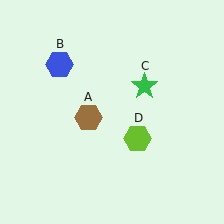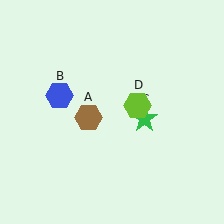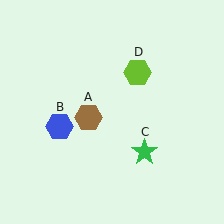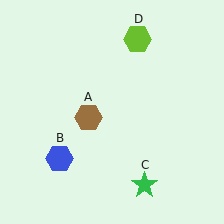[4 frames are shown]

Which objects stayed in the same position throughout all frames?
Brown hexagon (object A) remained stationary.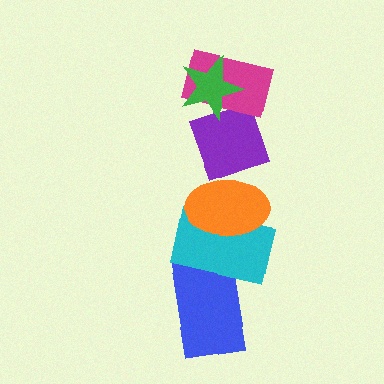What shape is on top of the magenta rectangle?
The green star is on top of the magenta rectangle.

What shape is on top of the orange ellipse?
The purple diamond is on top of the orange ellipse.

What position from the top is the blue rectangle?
The blue rectangle is 6th from the top.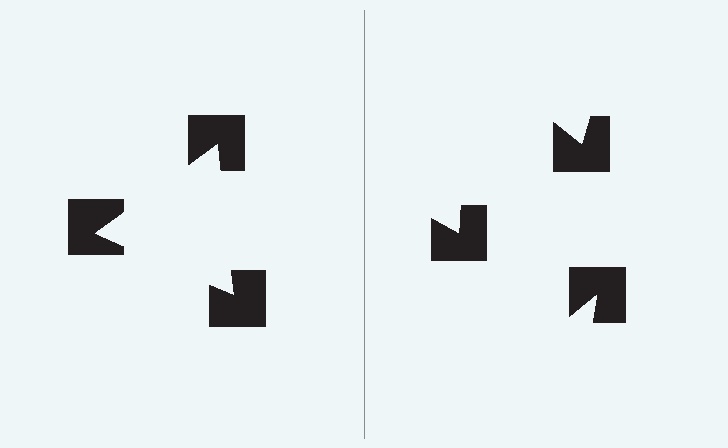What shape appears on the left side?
An illusory triangle.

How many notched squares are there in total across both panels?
6 — 3 on each side.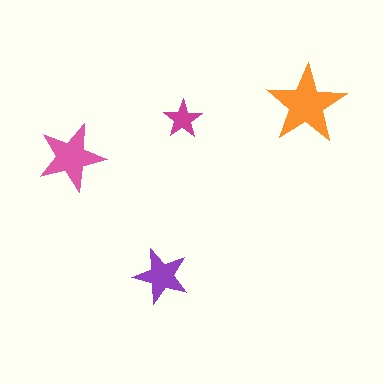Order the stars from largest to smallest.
the orange one, the pink one, the purple one, the magenta one.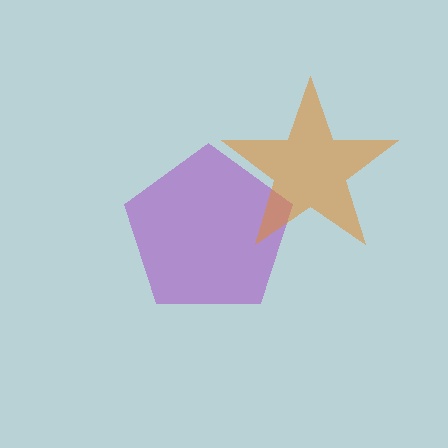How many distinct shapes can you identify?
There are 2 distinct shapes: a purple pentagon, an orange star.